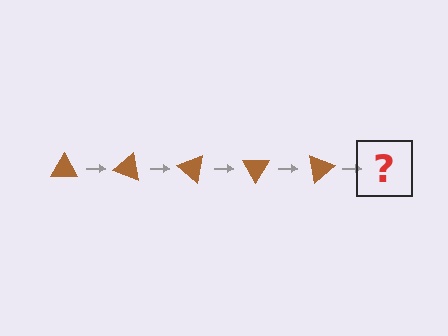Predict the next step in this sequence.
The next step is a brown triangle rotated 100 degrees.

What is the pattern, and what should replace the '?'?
The pattern is that the triangle rotates 20 degrees each step. The '?' should be a brown triangle rotated 100 degrees.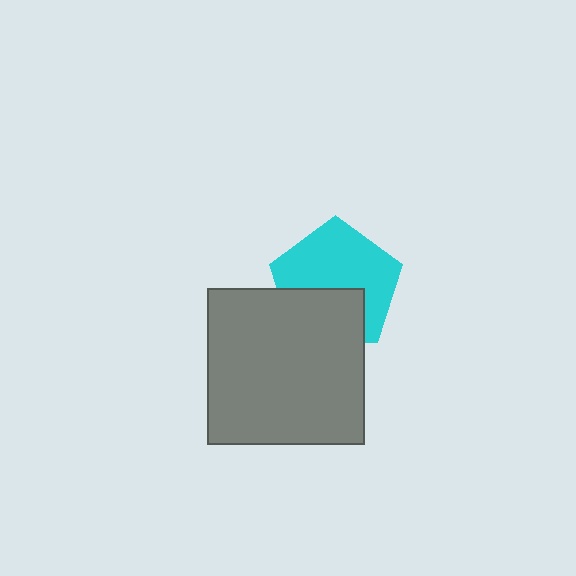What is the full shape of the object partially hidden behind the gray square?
The partially hidden object is a cyan pentagon.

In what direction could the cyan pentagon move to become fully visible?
The cyan pentagon could move up. That would shift it out from behind the gray square entirely.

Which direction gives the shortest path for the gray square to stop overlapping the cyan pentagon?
Moving down gives the shortest separation.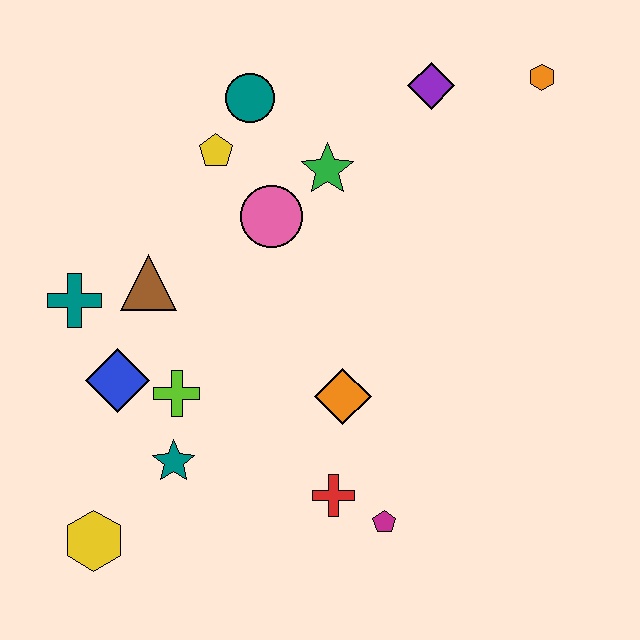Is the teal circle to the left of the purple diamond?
Yes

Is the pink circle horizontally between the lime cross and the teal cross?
No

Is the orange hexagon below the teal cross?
No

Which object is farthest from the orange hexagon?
The yellow hexagon is farthest from the orange hexagon.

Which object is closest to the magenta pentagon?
The red cross is closest to the magenta pentagon.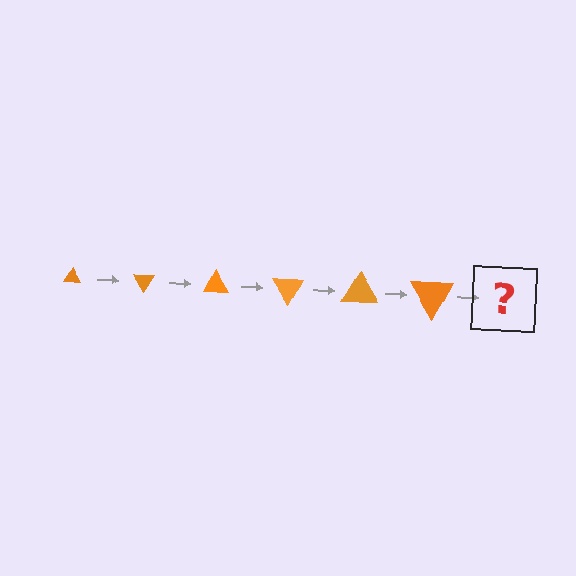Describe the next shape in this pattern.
It should be a triangle, larger than the previous one and rotated 360 degrees from the start.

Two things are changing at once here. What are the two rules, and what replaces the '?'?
The two rules are that the triangle grows larger each step and it rotates 60 degrees each step. The '?' should be a triangle, larger than the previous one and rotated 360 degrees from the start.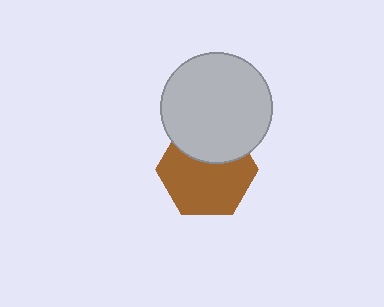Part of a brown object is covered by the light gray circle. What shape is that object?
It is a hexagon.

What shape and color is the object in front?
The object in front is a light gray circle.